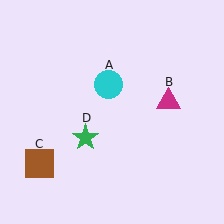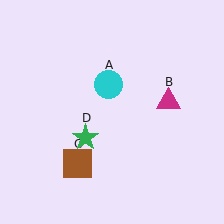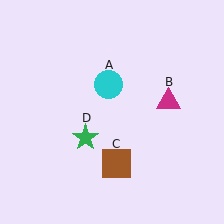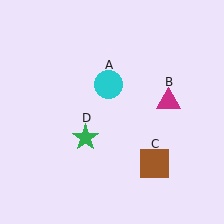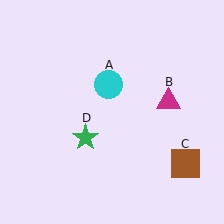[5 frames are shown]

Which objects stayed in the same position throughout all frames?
Cyan circle (object A) and magenta triangle (object B) and green star (object D) remained stationary.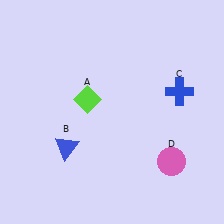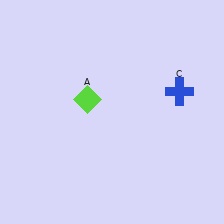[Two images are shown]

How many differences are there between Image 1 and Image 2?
There are 2 differences between the two images.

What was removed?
The blue triangle (B), the pink circle (D) were removed in Image 2.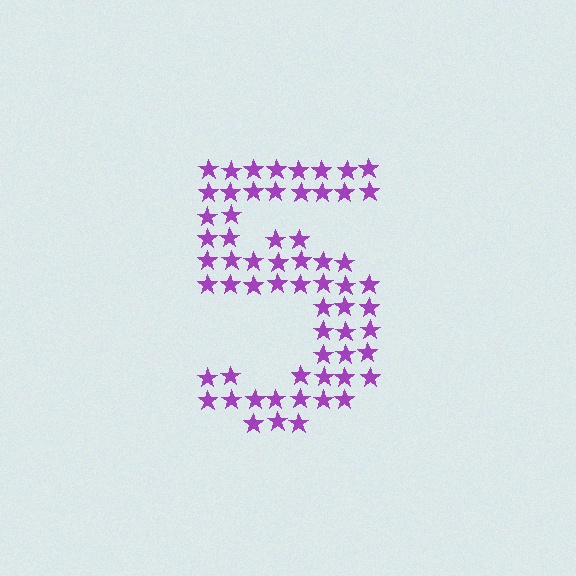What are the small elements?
The small elements are stars.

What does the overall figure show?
The overall figure shows the digit 5.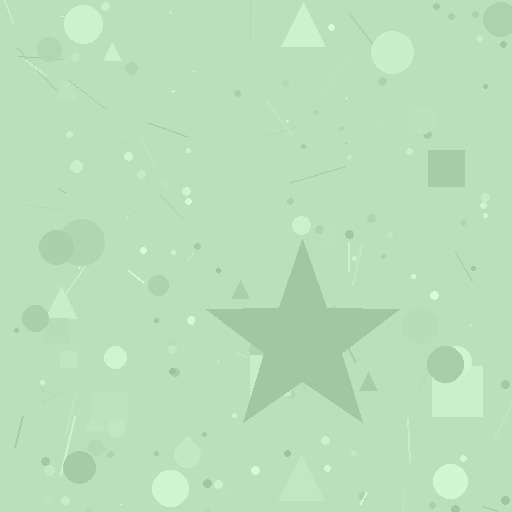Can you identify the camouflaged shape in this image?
The camouflaged shape is a star.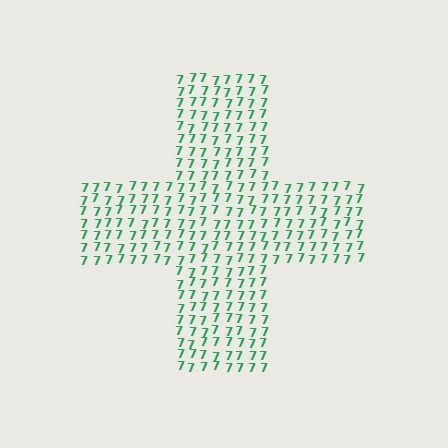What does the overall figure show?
The overall figure shows a cross.